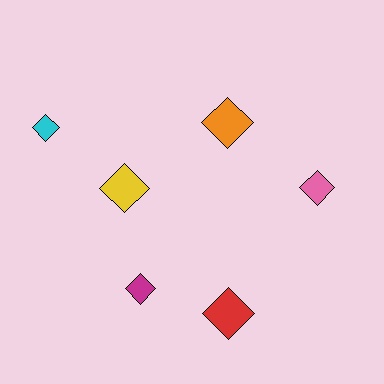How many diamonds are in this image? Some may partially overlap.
There are 6 diamonds.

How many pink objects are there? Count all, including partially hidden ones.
There is 1 pink object.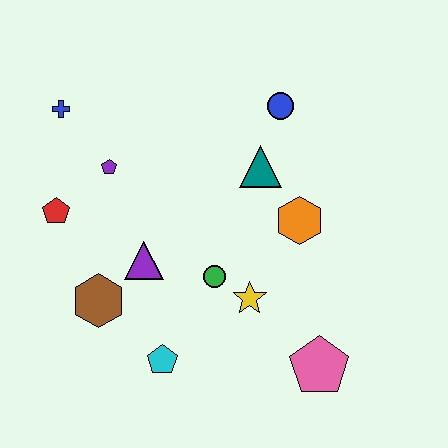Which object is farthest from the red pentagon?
The pink pentagon is farthest from the red pentagon.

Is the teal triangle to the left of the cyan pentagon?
No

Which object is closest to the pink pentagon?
The yellow star is closest to the pink pentagon.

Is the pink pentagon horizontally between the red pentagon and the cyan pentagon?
No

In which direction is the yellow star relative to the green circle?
The yellow star is to the right of the green circle.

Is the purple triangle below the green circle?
No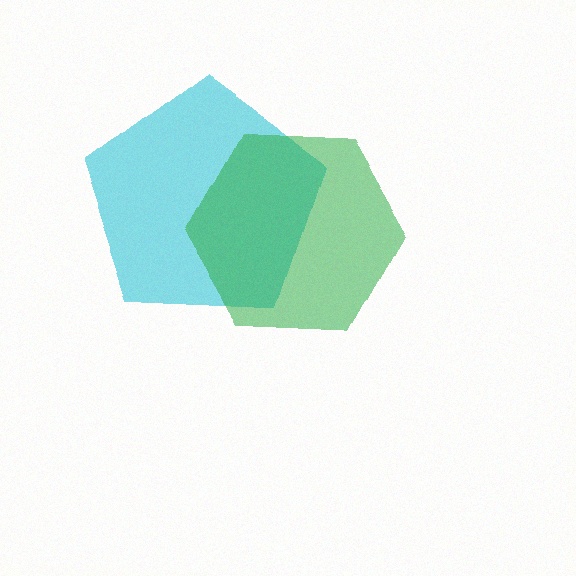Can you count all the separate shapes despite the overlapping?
Yes, there are 2 separate shapes.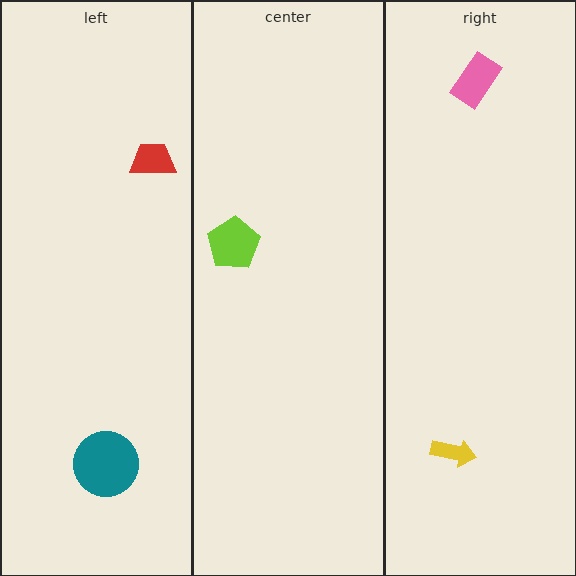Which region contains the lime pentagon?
The center region.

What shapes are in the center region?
The lime pentagon.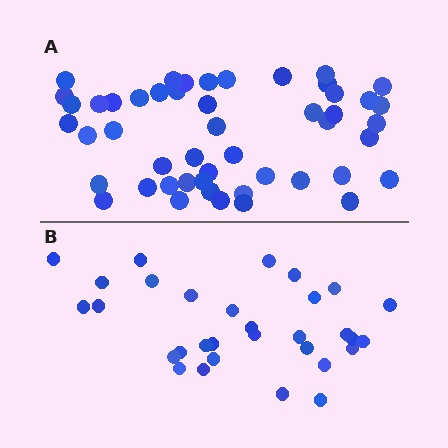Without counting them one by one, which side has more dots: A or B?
Region A (the top region) has more dots.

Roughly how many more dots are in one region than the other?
Region A has approximately 20 more dots than region B.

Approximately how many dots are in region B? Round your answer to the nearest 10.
About 30 dots. (The exact count is 31, which rounds to 30.)